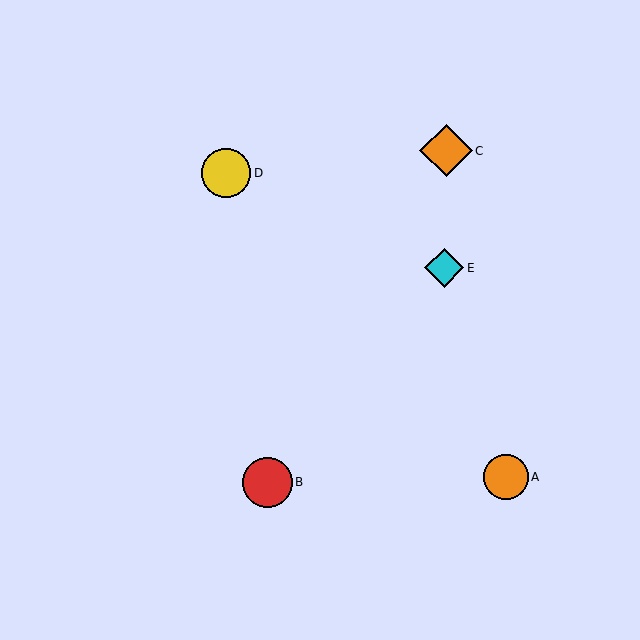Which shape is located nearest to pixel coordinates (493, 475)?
The orange circle (labeled A) at (506, 477) is nearest to that location.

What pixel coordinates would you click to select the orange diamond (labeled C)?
Click at (446, 151) to select the orange diamond C.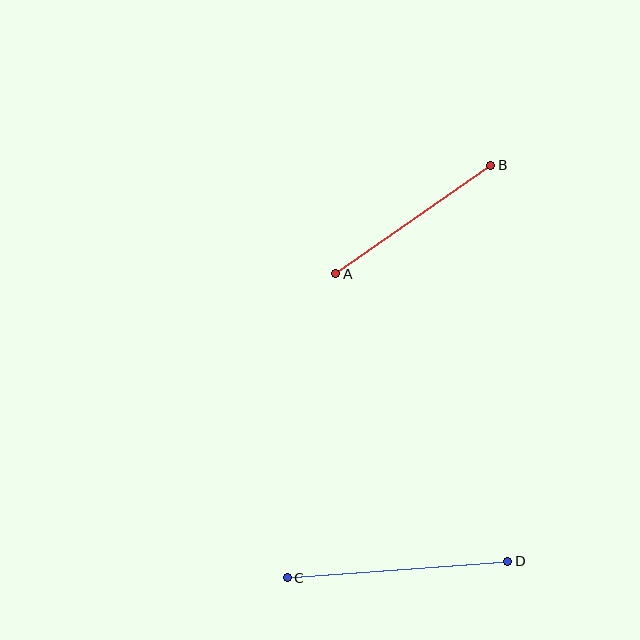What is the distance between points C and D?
The distance is approximately 221 pixels.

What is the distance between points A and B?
The distance is approximately 189 pixels.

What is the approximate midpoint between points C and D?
The midpoint is at approximately (398, 569) pixels.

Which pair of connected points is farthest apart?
Points C and D are farthest apart.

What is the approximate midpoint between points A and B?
The midpoint is at approximately (413, 220) pixels.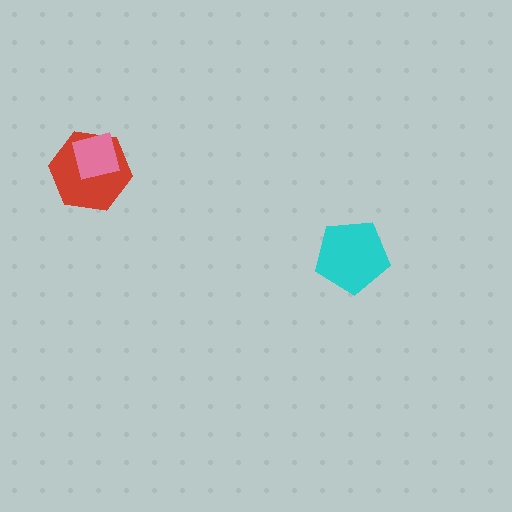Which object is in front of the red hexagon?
The pink square is in front of the red hexagon.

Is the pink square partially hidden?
No, no other shape covers it.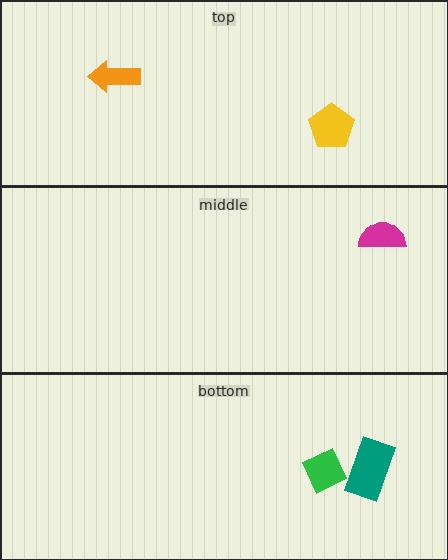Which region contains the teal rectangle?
The bottom region.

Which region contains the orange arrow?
The top region.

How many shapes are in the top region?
2.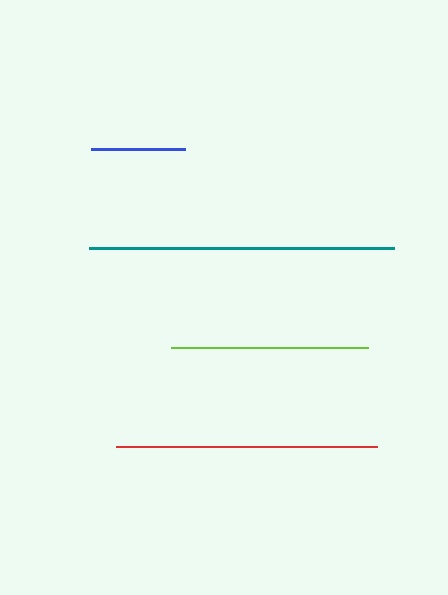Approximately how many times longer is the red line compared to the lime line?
The red line is approximately 1.3 times the length of the lime line.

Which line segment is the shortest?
The blue line is the shortest at approximately 93 pixels.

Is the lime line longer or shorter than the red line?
The red line is longer than the lime line.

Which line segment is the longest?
The teal line is the longest at approximately 305 pixels.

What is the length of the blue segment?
The blue segment is approximately 93 pixels long.